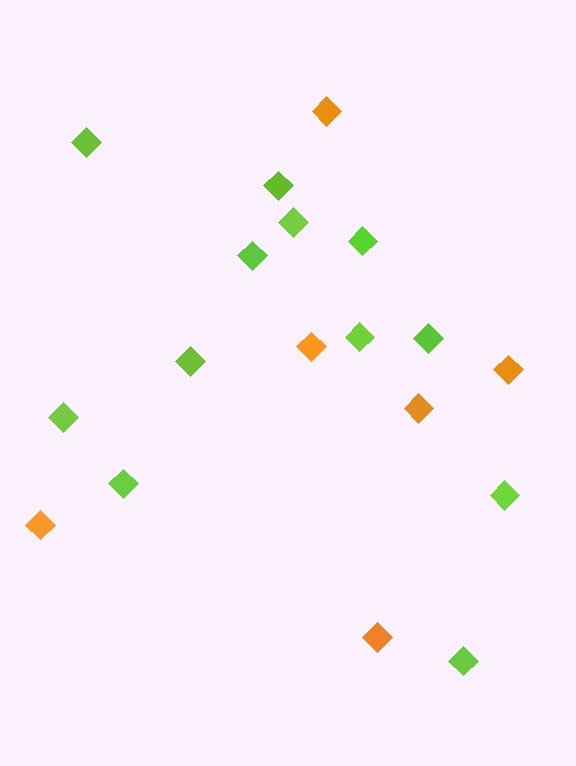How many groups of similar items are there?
There are 2 groups: one group of lime diamonds (12) and one group of orange diamonds (6).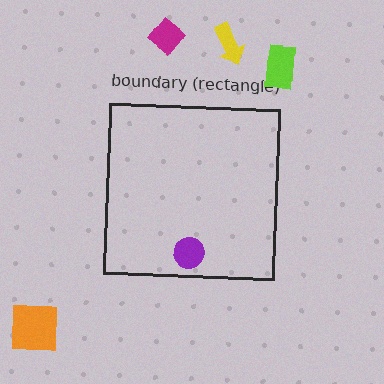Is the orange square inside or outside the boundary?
Outside.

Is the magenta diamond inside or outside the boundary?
Outside.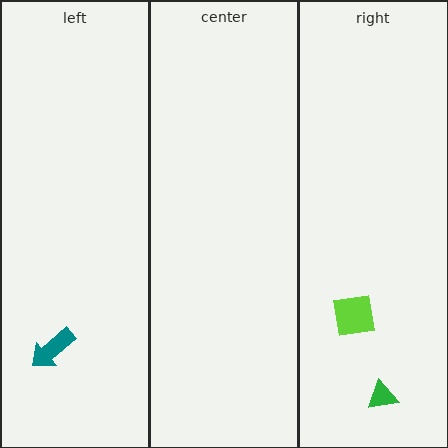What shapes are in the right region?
The lime square, the green triangle.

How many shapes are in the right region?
2.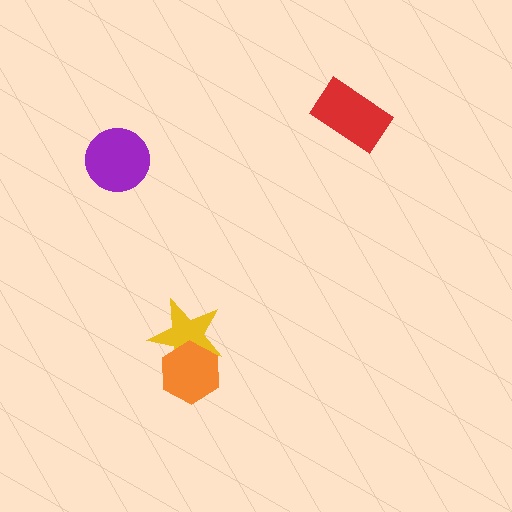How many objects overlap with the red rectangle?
0 objects overlap with the red rectangle.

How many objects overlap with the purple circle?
0 objects overlap with the purple circle.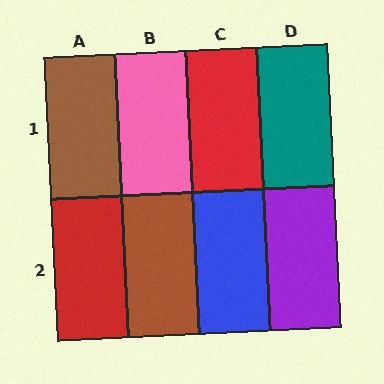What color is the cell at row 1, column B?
Pink.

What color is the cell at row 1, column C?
Red.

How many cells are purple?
1 cell is purple.